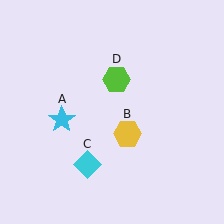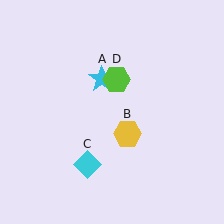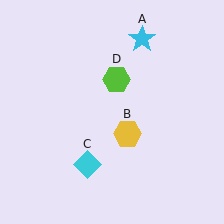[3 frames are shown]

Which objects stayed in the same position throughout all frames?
Yellow hexagon (object B) and cyan diamond (object C) and lime hexagon (object D) remained stationary.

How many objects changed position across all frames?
1 object changed position: cyan star (object A).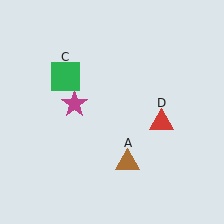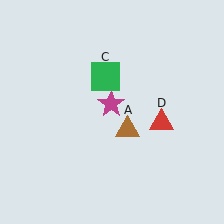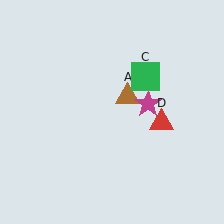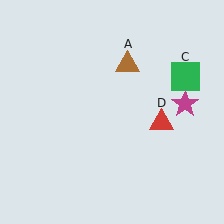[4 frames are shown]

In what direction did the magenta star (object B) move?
The magenta star (object B) moved right.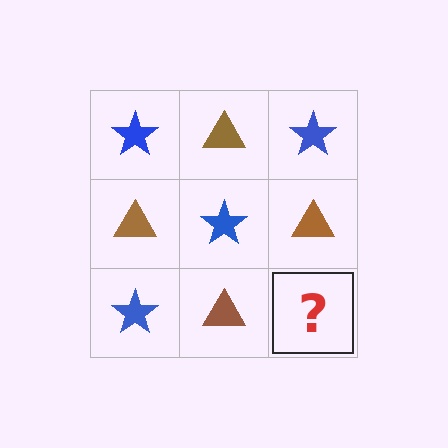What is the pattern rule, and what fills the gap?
The rule is that it alternates blue star and brown triangle in a checkerboard pattern. The gap should be filled with a blue star.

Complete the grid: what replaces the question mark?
The question mark should be replaced with a blue star.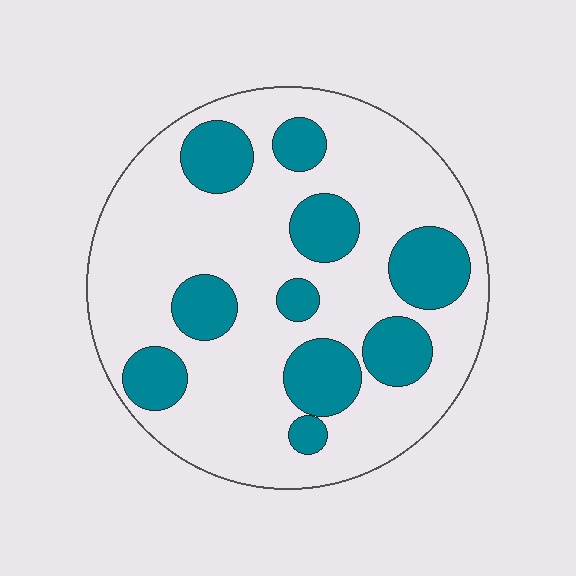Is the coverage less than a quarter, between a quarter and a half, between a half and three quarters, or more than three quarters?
Between a quarter and a half.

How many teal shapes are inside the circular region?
10.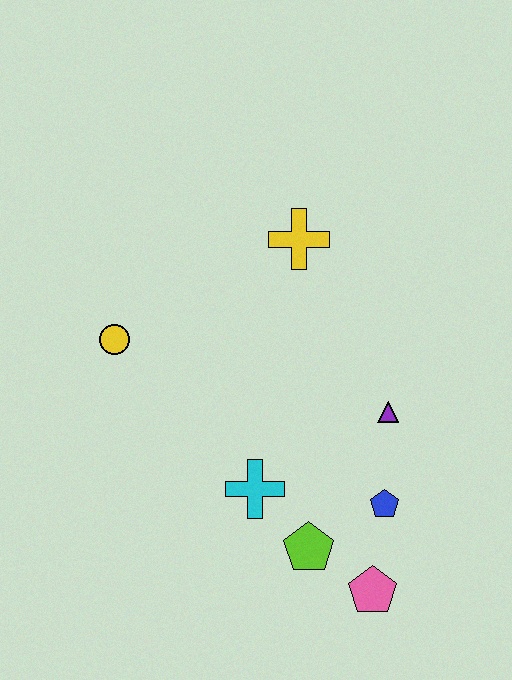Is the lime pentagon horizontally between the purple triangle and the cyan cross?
Yes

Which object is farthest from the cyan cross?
The yellow cross is farthest from the cyan cross.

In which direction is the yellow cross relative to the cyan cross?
The yellow cross is above the cyan cross.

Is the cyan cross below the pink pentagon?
No